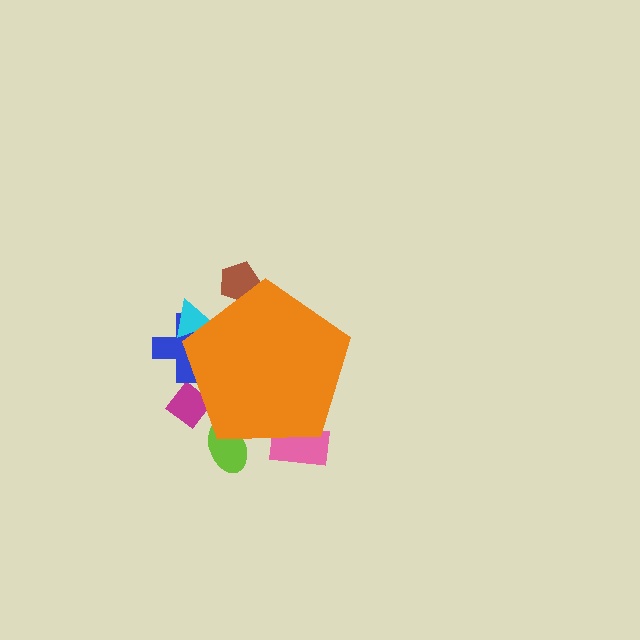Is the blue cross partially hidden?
Yes, the blue cross is partially hidden behind the orange pentagon.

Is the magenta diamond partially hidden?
Yes, the magenta diamond is partially hidden behind the orange pentagon.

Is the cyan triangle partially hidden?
Yes, the cyan triangle is partially hidden behind the orange pentagon.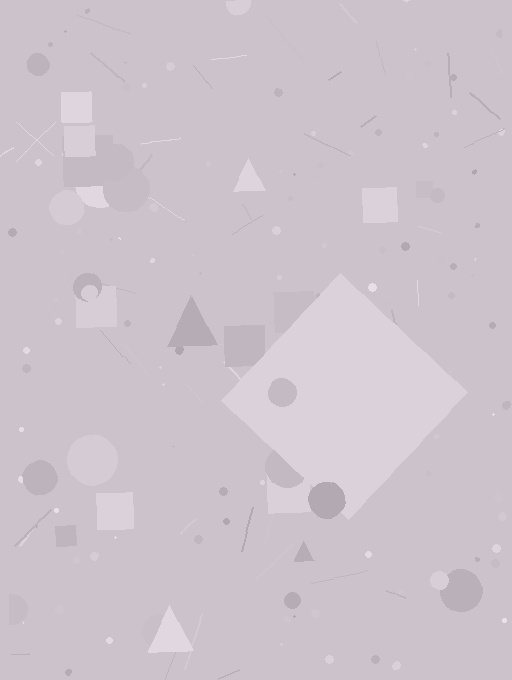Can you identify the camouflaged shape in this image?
The camouflaged shape is a diamond.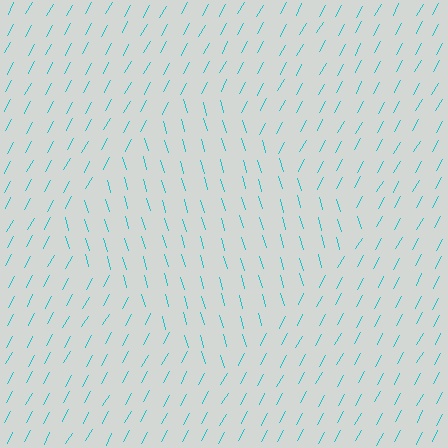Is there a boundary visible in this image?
Yes, there is a texture boundary formed by a change in line orientation.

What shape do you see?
I see a diamond.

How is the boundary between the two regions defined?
The boundary is defined purely by a change in line orientation (approximately 45 degrees difference). All lines are the same color and thickness.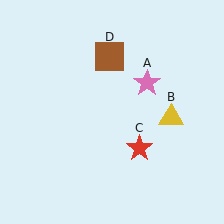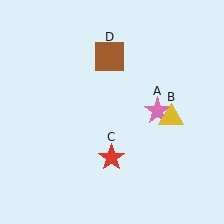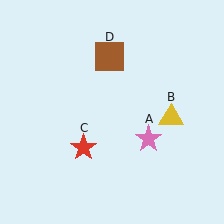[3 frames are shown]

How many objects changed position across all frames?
2 objects changed position: pink star (object A), red star (object C).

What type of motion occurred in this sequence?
The pink star (object A), red star (object C) rotated clockwise around the center of the scene.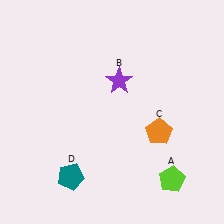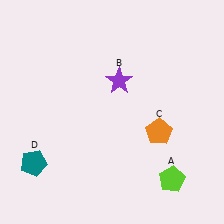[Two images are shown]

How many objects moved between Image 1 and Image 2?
1 object moved between the two images.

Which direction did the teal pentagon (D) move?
The teal pentagon (D) moved left.